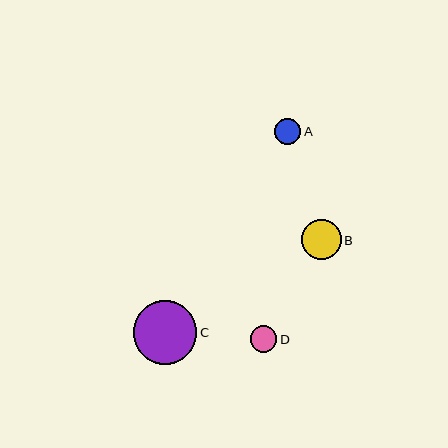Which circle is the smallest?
Circle A is the smallest with a size of approximately 26 pixels.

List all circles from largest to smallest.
From largest to smallest: C, B, D, A.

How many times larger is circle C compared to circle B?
Circle C is approximately 1.6 times the size of circle B.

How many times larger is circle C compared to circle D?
Circle C is approximately 2.4 times the size of circle D.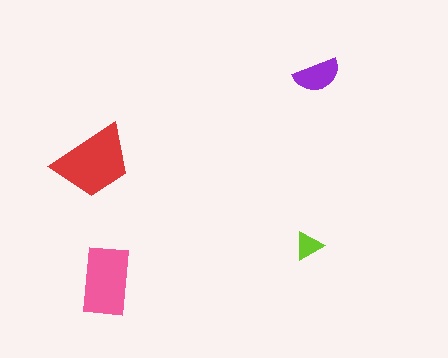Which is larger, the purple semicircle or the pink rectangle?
The pink rectangle.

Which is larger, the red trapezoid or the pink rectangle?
The red trapezoid.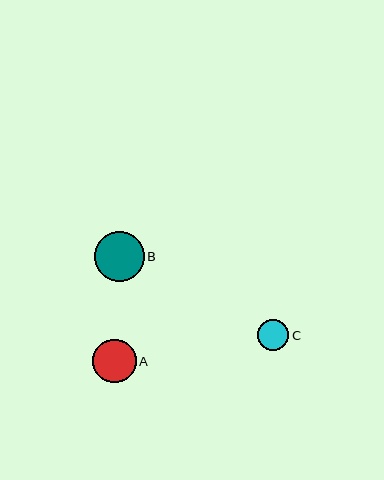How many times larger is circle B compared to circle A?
Circle B is approximately 1.1 times the size of circle A.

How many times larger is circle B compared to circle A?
Circle B is approximately 1.1 times the size of circle A.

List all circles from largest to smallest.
From largest to smallest: B, A, C.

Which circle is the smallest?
Circle C is the smallest with a size of approximately 31 pixels.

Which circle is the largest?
Circle B is the largest with a size of approximately 49 pixels.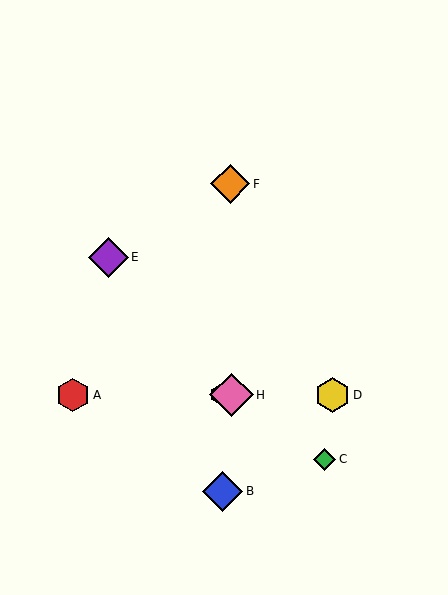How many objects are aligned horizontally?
4 objects (A, D, G, H) are aligned horizontally.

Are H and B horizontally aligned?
No, H is at y≈395 and B is at y≈491.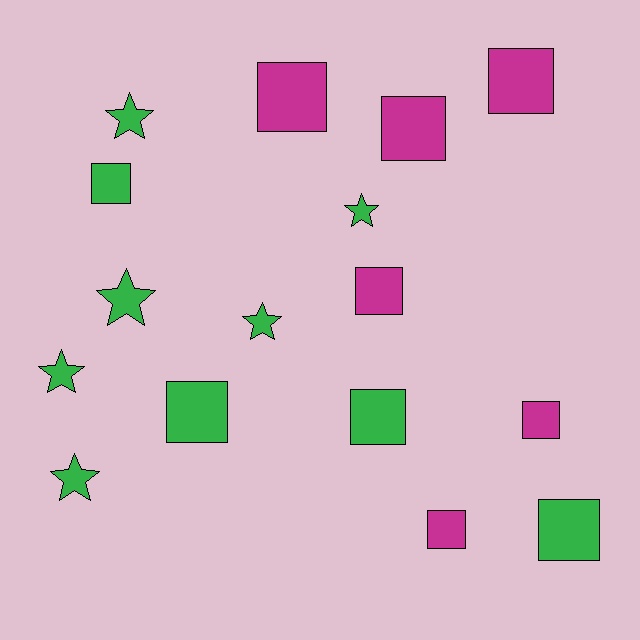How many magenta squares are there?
There are 6 magenta squares.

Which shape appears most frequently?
Square, with 10 objects.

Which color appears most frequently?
Green, with 10 objects.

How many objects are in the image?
There are 16 objects.